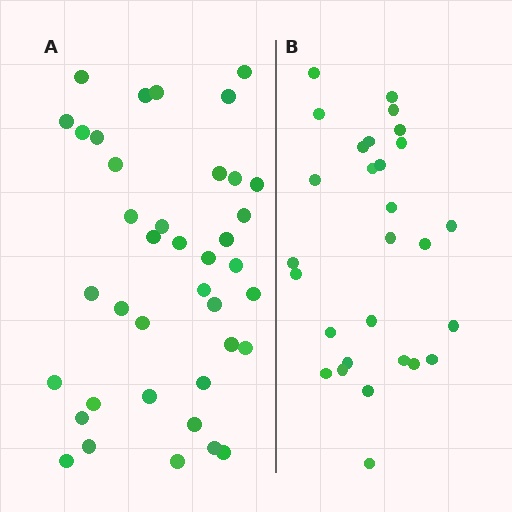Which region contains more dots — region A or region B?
Region A (the left region) has more dots.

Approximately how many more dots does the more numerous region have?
Region A has roughly 12 or so more dots than region B.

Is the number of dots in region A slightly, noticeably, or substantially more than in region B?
Region A has noticeably more, but not dramatically so. The ratio is roughly 1.4 to 1.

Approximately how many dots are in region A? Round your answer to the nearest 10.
About 40 dots. (The exact count is 39, which rounds to 40.)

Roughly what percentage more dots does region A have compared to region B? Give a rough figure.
About 40% more.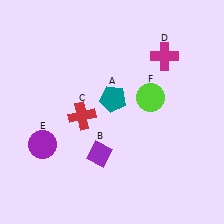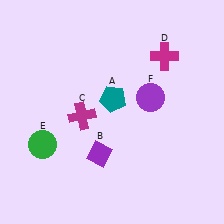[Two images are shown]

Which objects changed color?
C changed from red to magenta. E changed from purple to green. F changed from lime to purple.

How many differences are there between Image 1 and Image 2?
There are 3 differences between the two images.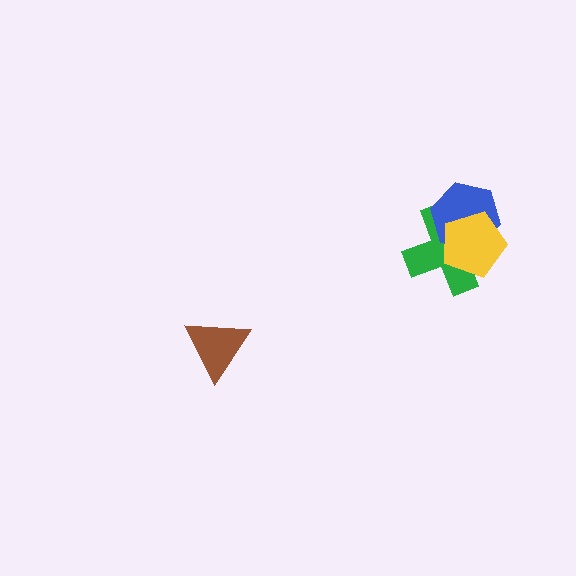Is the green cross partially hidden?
Yes, it is partially covered by another shape.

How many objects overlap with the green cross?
2 objects overlap with the green cross.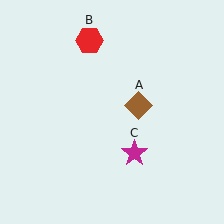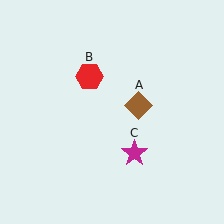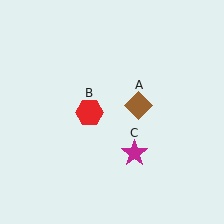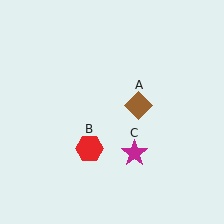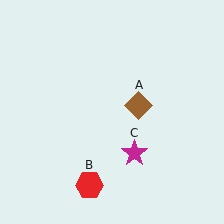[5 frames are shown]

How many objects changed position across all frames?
1 object changed position: red hexagon (object B).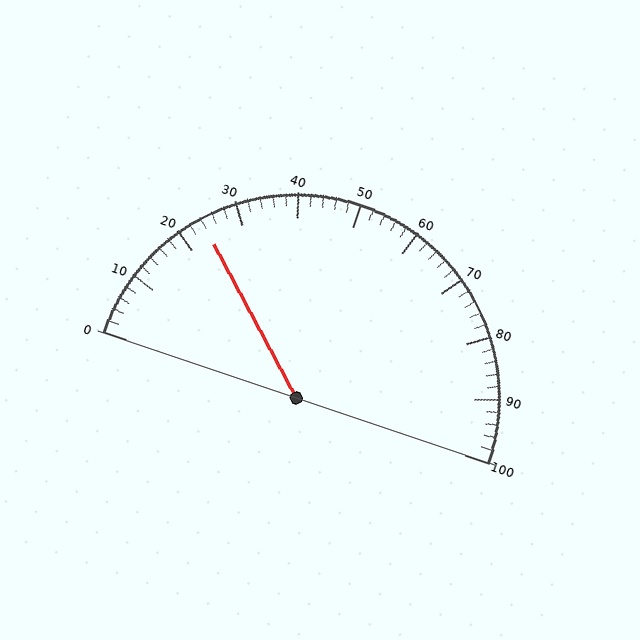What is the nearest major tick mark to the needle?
The nearest major tick mark is 20.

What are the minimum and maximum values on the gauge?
The gauge ranges from 0 to 100.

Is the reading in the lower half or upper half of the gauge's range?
The reading is in the lower half of the range (0 to 100).